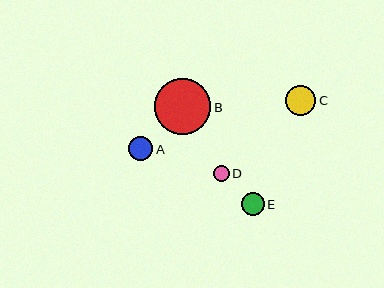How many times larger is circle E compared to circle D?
Circle E is approximately 1.4 times the size of circle D.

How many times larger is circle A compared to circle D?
Circle A is approximately 1.5 times the size of circle D.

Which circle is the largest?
Circle B is the largest with a size of approximately 56 pixels.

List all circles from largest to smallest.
From largest to smallest: B, C, A, E, D.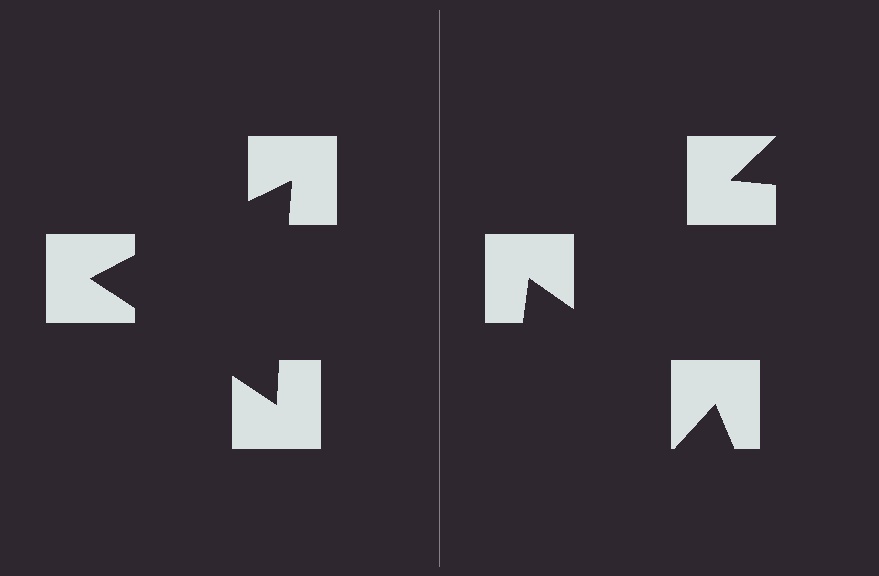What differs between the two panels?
The notched squares are positioned identically on both sides; only the wedge orientations differ. On the left they align to a triangle; on the right they are misaligned.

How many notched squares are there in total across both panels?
6 — 3 on each side.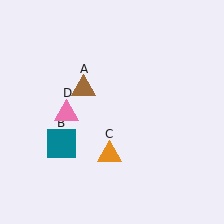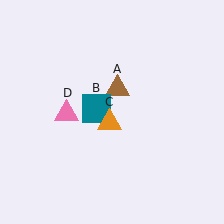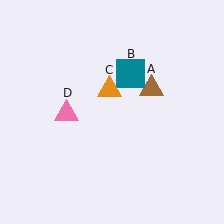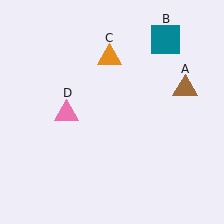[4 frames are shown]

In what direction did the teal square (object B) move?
The teal square (object B) moved up and to the right.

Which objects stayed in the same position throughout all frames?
Pink triangle (object D) remained stationary.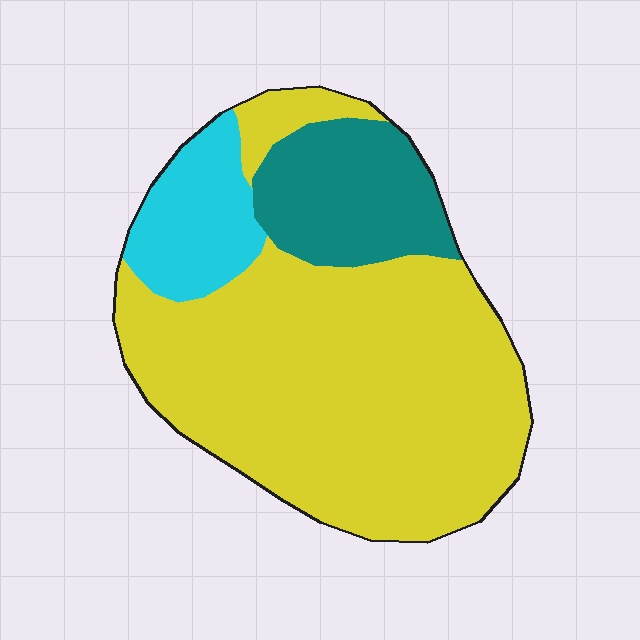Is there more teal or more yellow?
Yellow.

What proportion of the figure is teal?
Teal covers around 15% of the figure.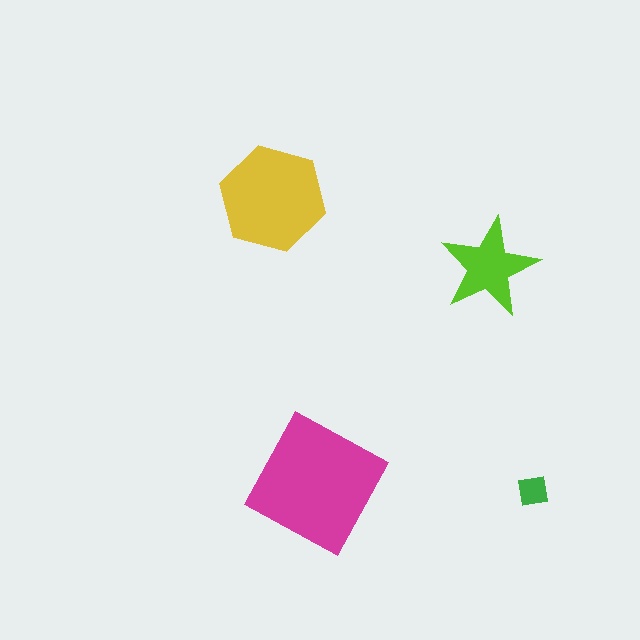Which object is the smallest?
The green square.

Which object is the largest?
The magenta square.